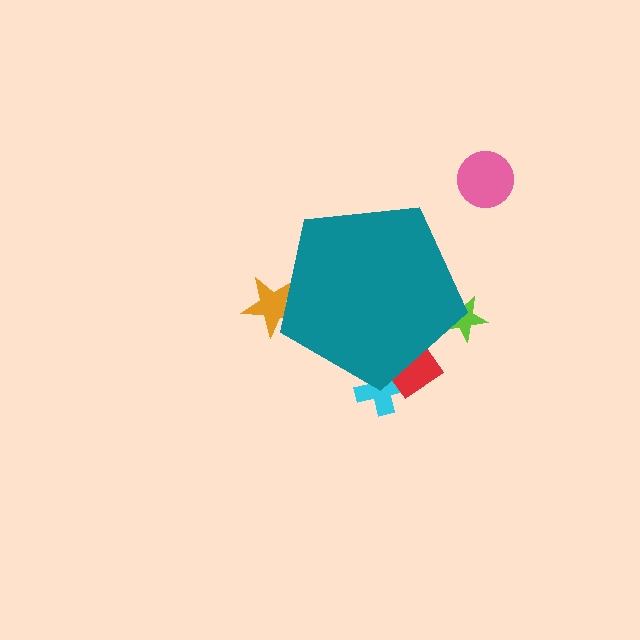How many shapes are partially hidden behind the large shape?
4 shapes are partially hidden.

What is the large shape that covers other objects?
A teal pentagon.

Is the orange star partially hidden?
Yes, the orange star is partially hidden behind the teal pentagon.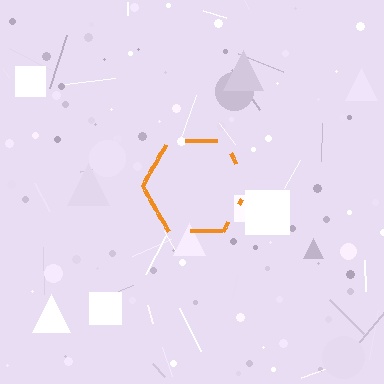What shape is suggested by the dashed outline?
The dashed outline suggests a hexagon.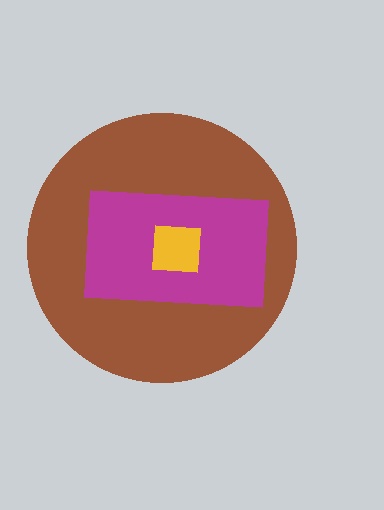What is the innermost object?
The yellow square.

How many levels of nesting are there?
3.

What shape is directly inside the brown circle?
The magenta rectangle.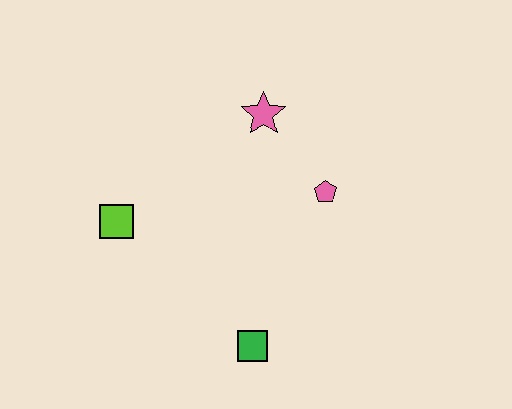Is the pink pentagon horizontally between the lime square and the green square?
No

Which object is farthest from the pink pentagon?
The lime square is farthest from the pink pentagon.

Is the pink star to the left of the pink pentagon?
Yes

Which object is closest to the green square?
The pink pentagon is closest to the green square.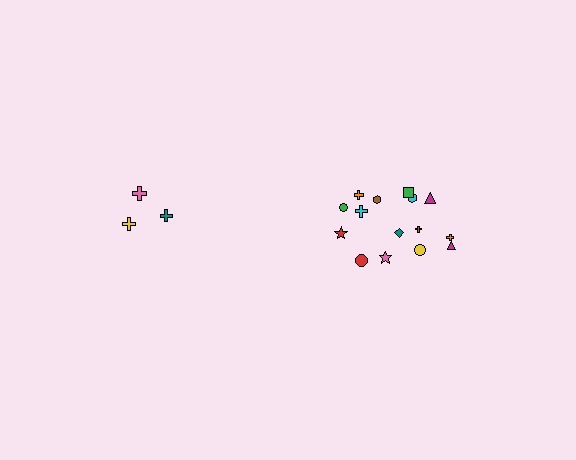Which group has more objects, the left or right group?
The right group.